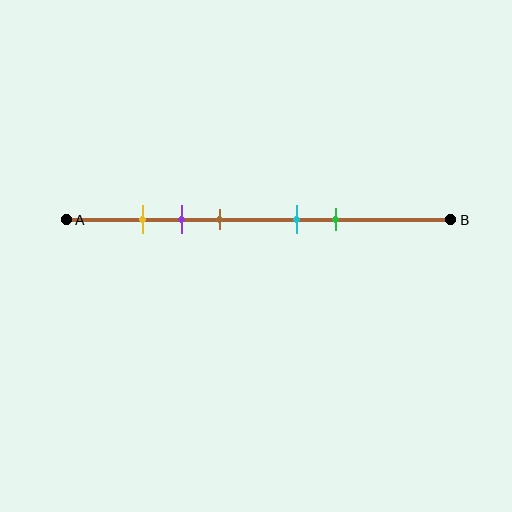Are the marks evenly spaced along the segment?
No, the marks are not evenly spaced.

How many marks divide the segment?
There are 5 marks dividing the segment.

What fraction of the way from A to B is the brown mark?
The brown mark is approximately 40% (0.4) of the way from A to B.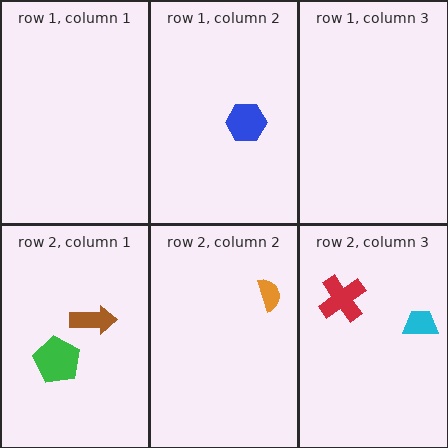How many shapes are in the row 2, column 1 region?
2.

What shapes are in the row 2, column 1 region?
The green pentagon, the brown arrow.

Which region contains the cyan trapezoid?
The row 2, column 3 region.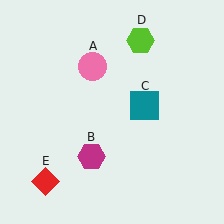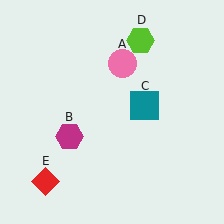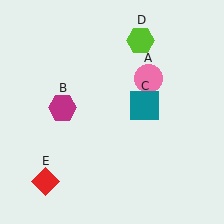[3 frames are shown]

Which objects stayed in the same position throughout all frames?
Teal square (object C) and lime hexagon (object D) and red diamond (object E) remained stationary.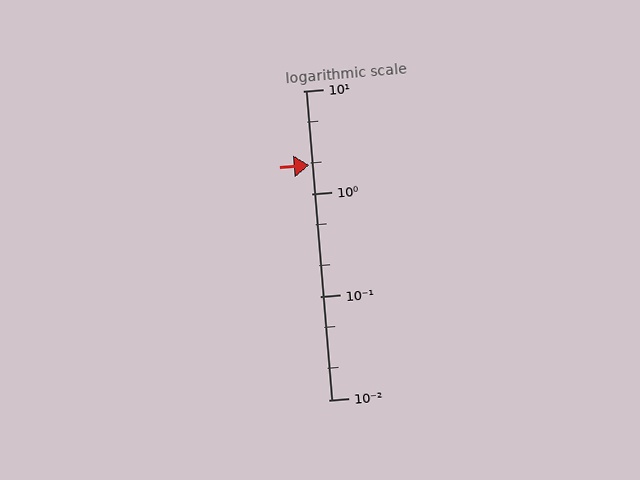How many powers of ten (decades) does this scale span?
The scale spans 3 decades, from 0.01 to 10.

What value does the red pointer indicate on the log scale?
The pointer indicates approximately 1.9.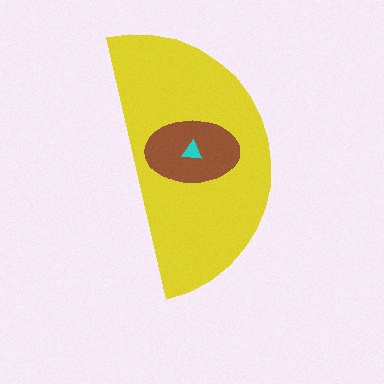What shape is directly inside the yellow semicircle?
The brown ellipse.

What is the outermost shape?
The yellow semicircle.